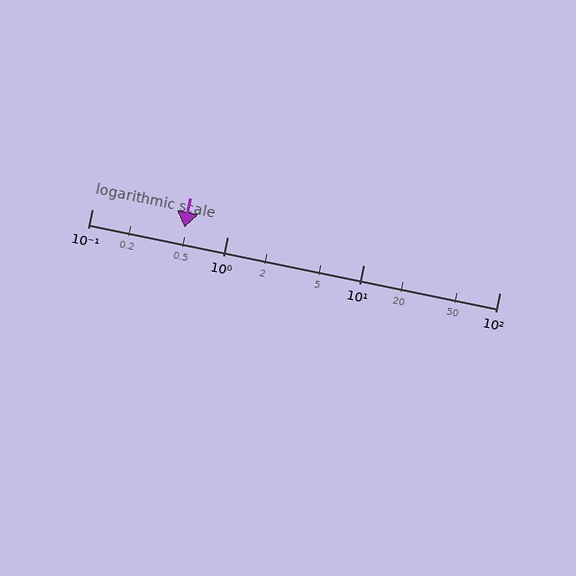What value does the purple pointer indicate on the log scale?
The pointer indicates approximately 0.48.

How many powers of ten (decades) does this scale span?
The scale spans 3 decades, from 0.1 to 100.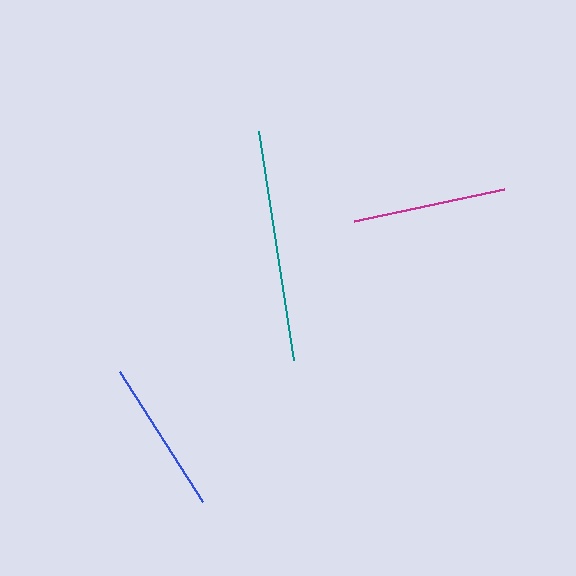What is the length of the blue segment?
The blue segment is approximately 154 pixels long.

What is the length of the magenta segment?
The magenta segment is approximately 154 pixels long.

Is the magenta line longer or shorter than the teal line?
The teal line is longer than the magenta line.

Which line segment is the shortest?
The magenta line is the shortest at approximately 154 pixels.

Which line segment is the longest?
The teal line is the longest at approximately 231 pixels.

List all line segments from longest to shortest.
From longest to shortest: teal, blue, magenta.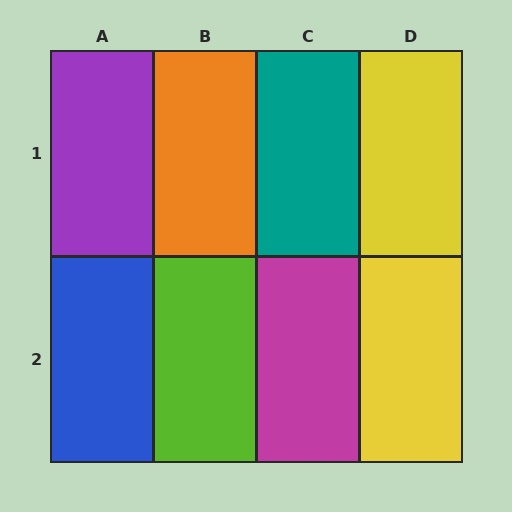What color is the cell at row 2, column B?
Lime.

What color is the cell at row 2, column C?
Magenta.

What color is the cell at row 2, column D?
Yellow.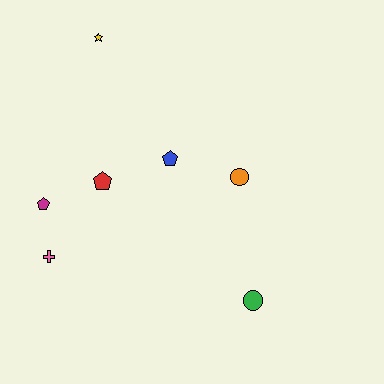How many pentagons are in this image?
There are 3 pentagons.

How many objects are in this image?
There are 7 objects.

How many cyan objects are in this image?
There are no cyan objects.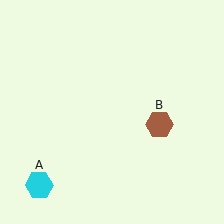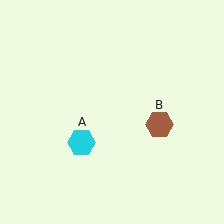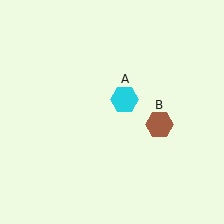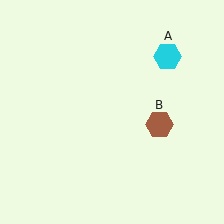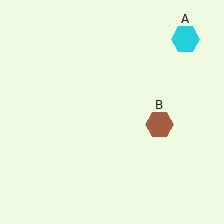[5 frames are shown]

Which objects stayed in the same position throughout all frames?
Brown hexagon (object B) remained stationary.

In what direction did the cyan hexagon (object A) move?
The cyan hexagon (object A) moved up and to the right.